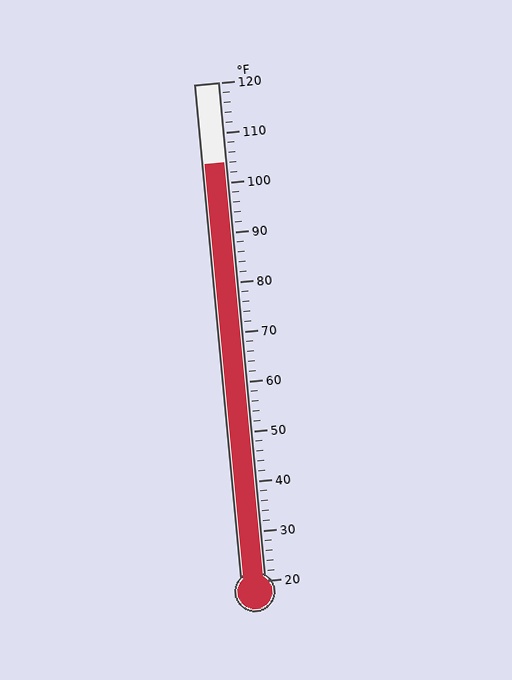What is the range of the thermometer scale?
The thermometer scale ranges from 20°F to 120°F.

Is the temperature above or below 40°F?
The temperature is above 40°F.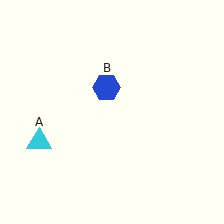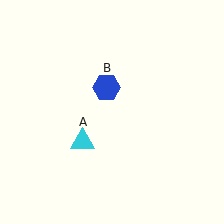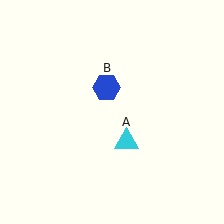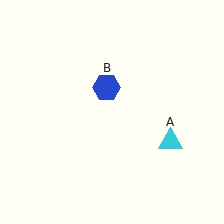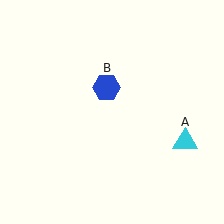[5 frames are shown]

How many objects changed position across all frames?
1 object changed position: cyan triangle (object A).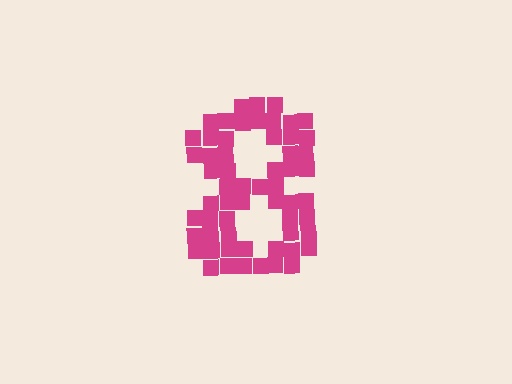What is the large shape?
The large shape is the digit 8.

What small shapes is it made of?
It is made of small squares.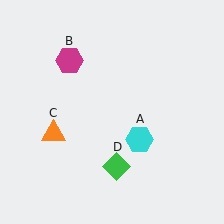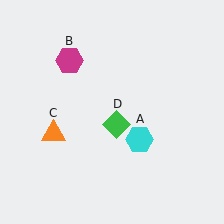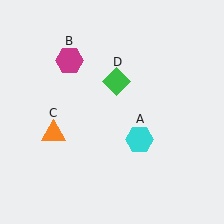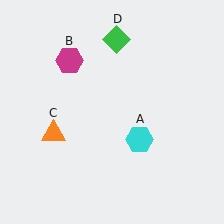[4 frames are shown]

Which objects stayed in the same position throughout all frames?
Cyan hexagon (object A) and magenta hexagon (object B) and orange triangle (object C) remained stationary.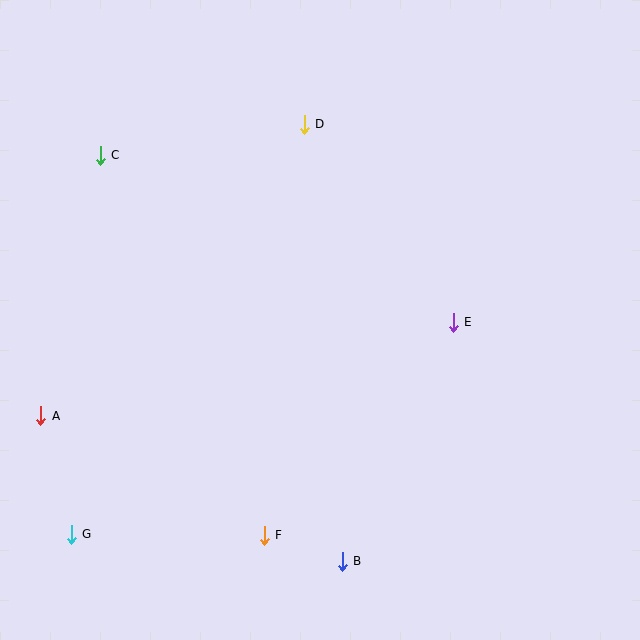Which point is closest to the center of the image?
Point E at (453, 322) is closest to the center.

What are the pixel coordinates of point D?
Point D is at (304, 124).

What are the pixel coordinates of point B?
Point B is at (342, 561).